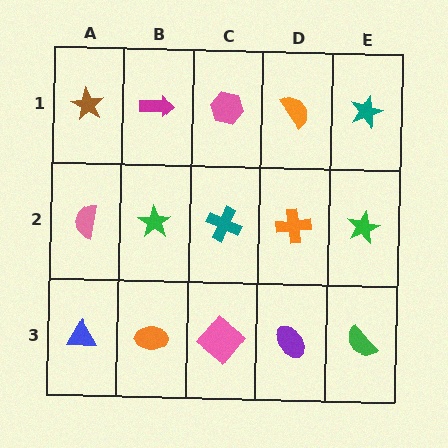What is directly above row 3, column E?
A green star.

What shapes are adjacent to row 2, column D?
An orange semicircle (row 1, column D), a purple ellipse (row 3, column D), a teal cross (row 2, column C), a green star (row 2, column E).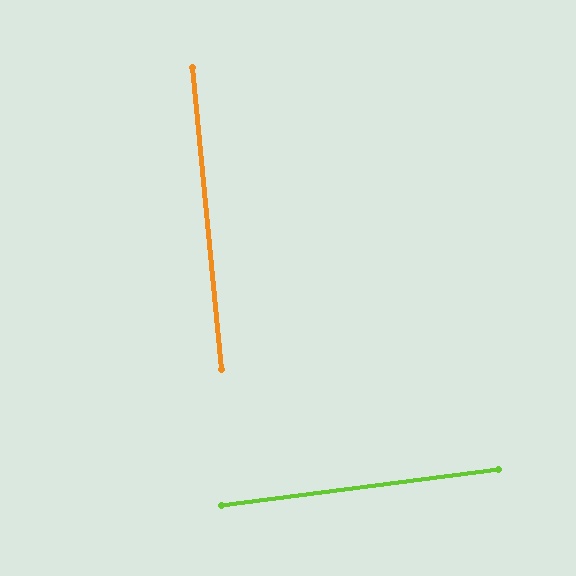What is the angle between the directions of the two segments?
Approximately 88 degrees.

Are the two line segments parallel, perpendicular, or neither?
Perpendicular — they meet at approximately 88°.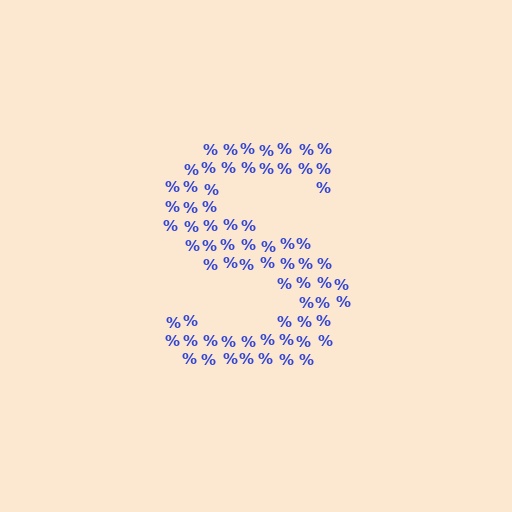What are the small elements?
The small elements are percent signs.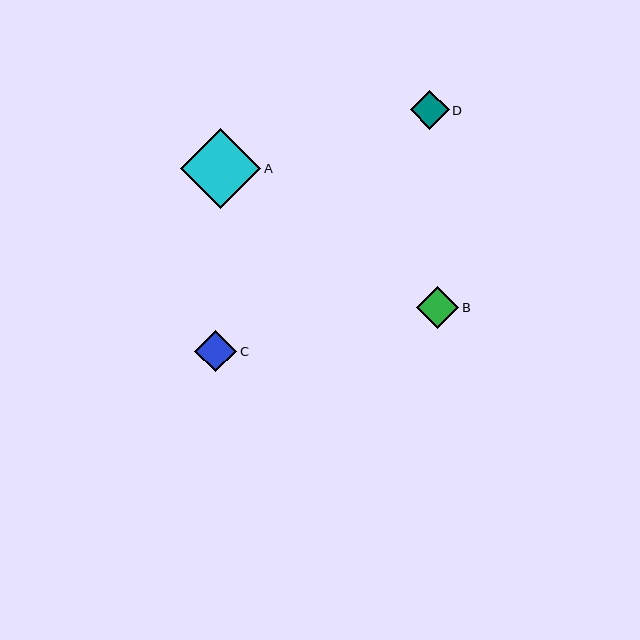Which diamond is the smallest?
Diamond D is the smallest with a size of approximately 39 pixels.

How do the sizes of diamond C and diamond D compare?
Diamond C and diamond D are approximately the same size.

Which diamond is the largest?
Diamond A is the largest with a size of approximately 80 pixels.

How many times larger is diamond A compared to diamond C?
Diamond A is approximately 1.9 times the size of diamond C.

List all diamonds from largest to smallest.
From largest to smallest: A, B, C, D.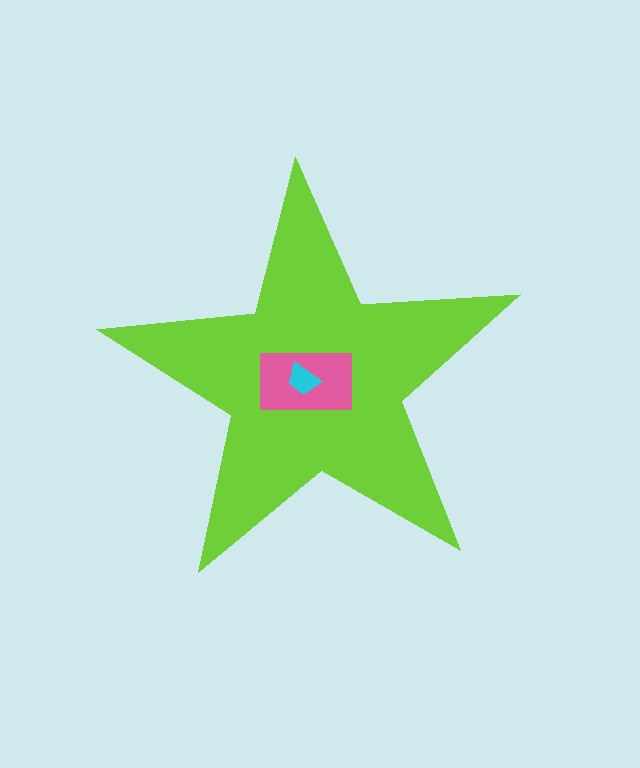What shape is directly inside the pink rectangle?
The cyan trapezoid.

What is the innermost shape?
The cyan trapezoid.